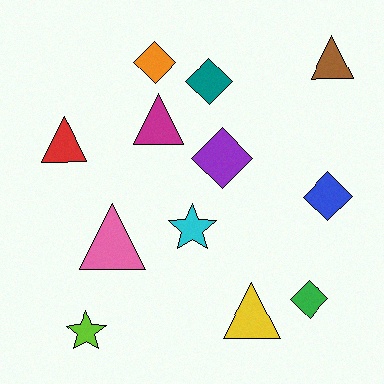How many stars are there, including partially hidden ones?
There are 2 stars.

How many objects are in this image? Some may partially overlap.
There are 12 objects.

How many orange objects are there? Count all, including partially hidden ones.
There is 1 orange object.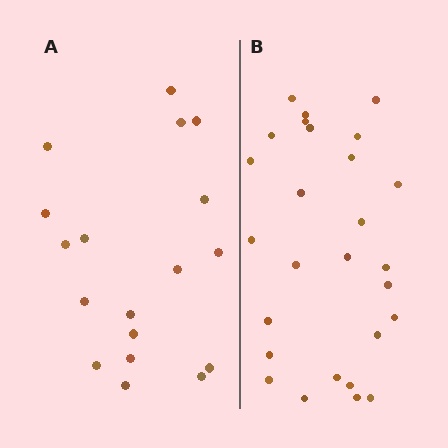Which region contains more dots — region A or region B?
Region B (the right region) has more dots.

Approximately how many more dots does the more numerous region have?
Region B has roughly 8 or so more dots than region A.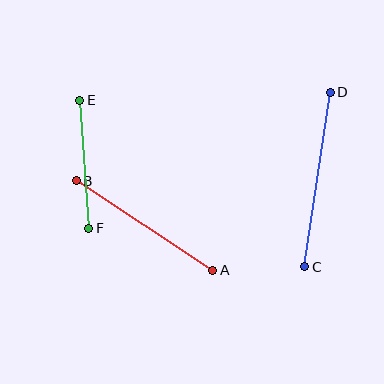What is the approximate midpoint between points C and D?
The midpoint is at approximately (317, 179) pixels.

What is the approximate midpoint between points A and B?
The midpoint is at approximately (145, 225) pixels.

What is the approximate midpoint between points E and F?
The midpoint is at approximately (84, 164) pixels.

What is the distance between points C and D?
The distance is approximately 176 pixels.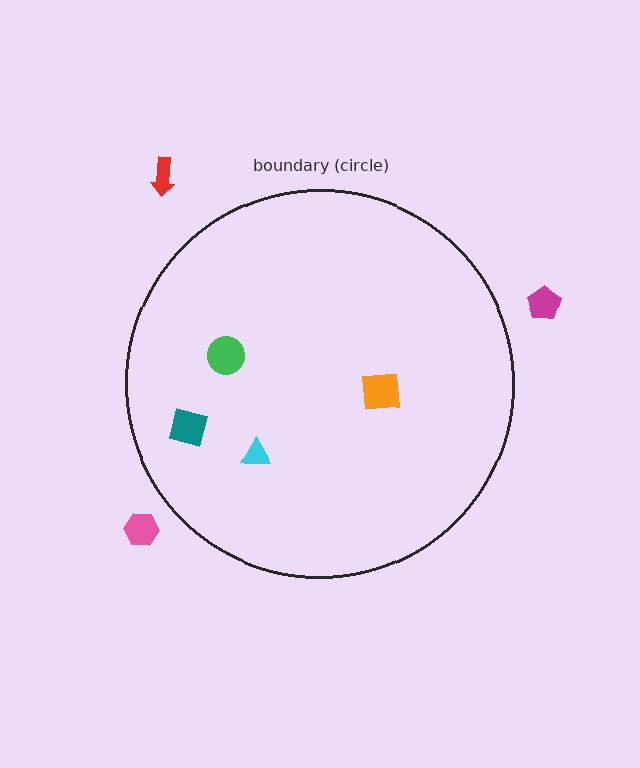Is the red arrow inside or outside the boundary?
Outside.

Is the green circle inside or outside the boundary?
Inside.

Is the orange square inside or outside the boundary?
Inside.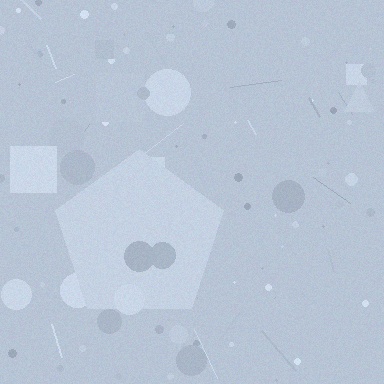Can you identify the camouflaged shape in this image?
The camouflaged shape is a pentagon.